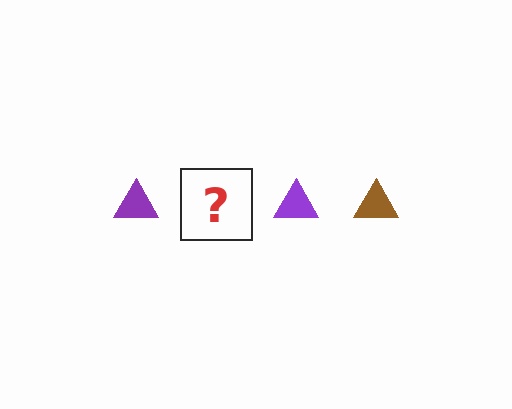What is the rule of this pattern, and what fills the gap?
The rule is that the pattern cycles through purple, brown triangles. The gap should be filled with a brown triangle.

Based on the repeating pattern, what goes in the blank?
The blank should be a brown triangle.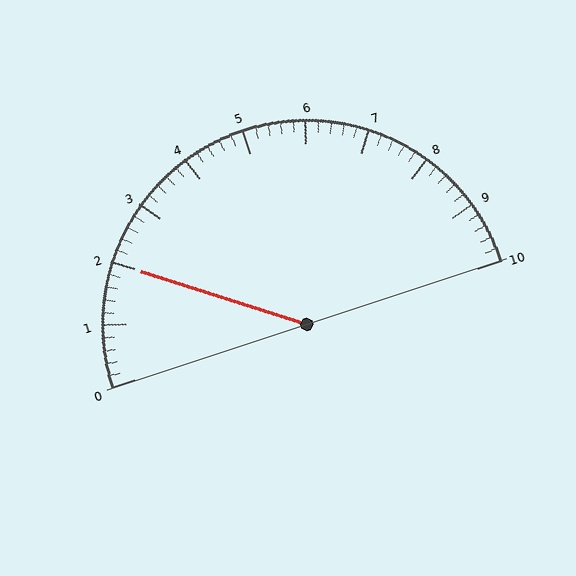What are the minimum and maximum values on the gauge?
The gauge ranges from 0 to 10.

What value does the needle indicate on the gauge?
The needle indicates approximately 2.0.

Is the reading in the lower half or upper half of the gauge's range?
The reading is in the lower half of the range (0 to 10).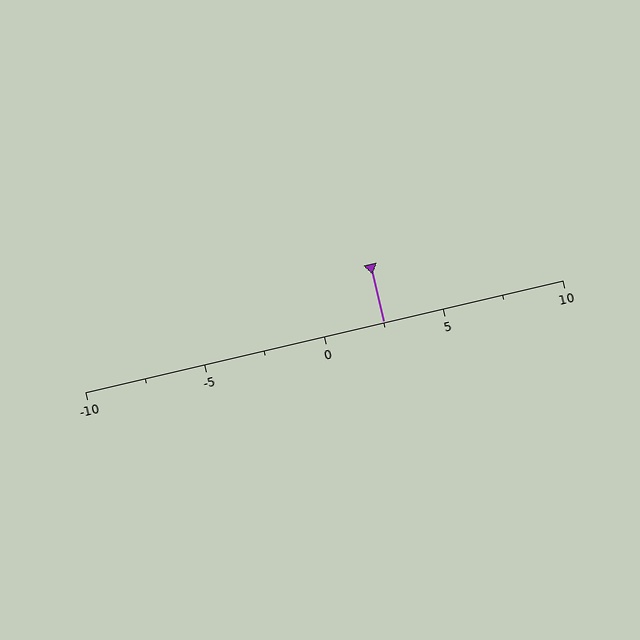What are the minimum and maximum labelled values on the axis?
The axis runs from -10 to 10.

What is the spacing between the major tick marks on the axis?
The major ticks are spaced 5 apart.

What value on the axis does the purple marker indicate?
The marker indicates approximately 2.5.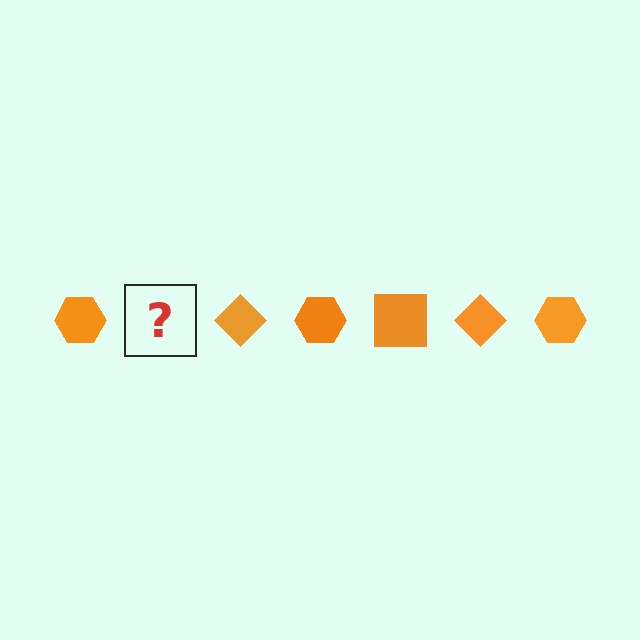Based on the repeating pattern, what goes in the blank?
The blank should be an orange square.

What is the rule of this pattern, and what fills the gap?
The rule is that the pattern cycles through hexagon, square, diamond shapes in orange. The gap should be filled with an orange square.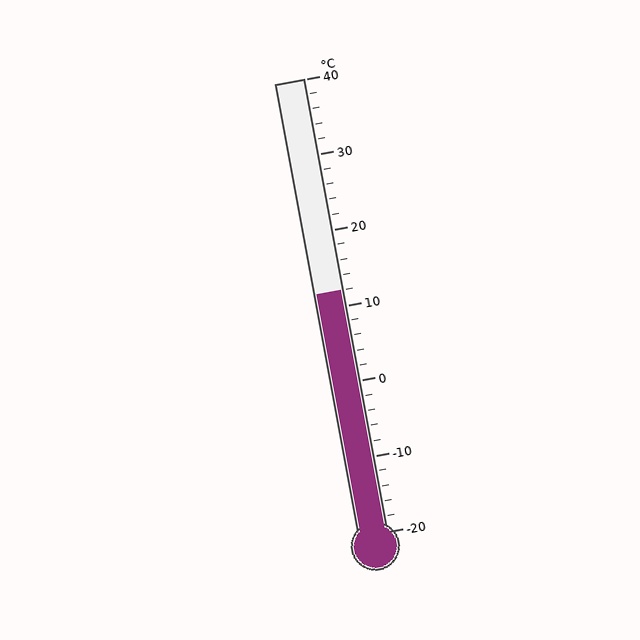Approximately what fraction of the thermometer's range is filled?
The thermometer is filled to approximately 55% of its range.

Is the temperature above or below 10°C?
The temperature is above 10°C.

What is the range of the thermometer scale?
The thermometer scale ranges from -20°C to 40°C.